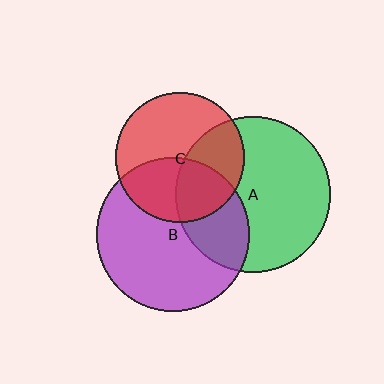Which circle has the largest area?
Circle A (green).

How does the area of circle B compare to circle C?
Approximately 1.4 times.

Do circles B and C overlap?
Yes.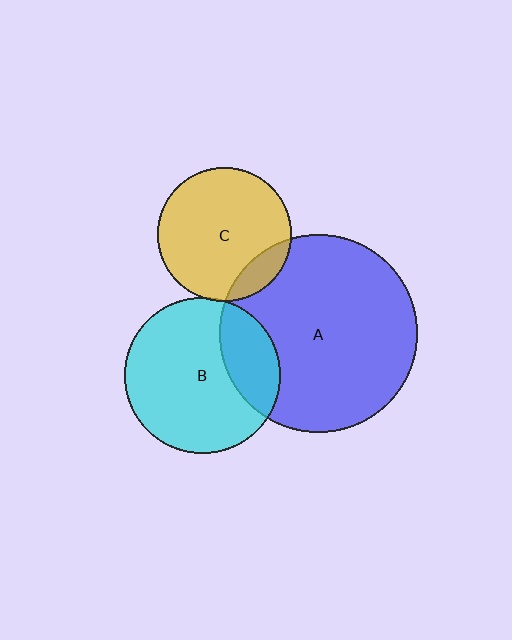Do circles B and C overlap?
Yes.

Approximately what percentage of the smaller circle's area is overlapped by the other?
Approximately 5%.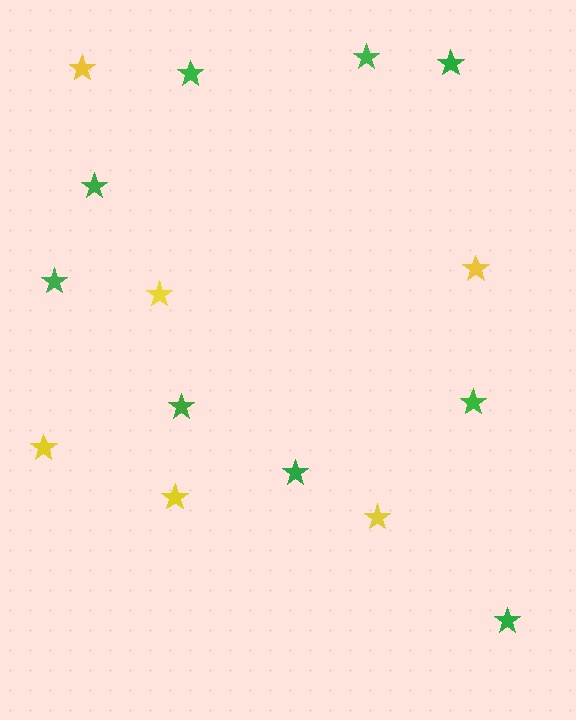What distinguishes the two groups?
There are 2 groups: one group of yellow stars (6) and one group of green stars (9).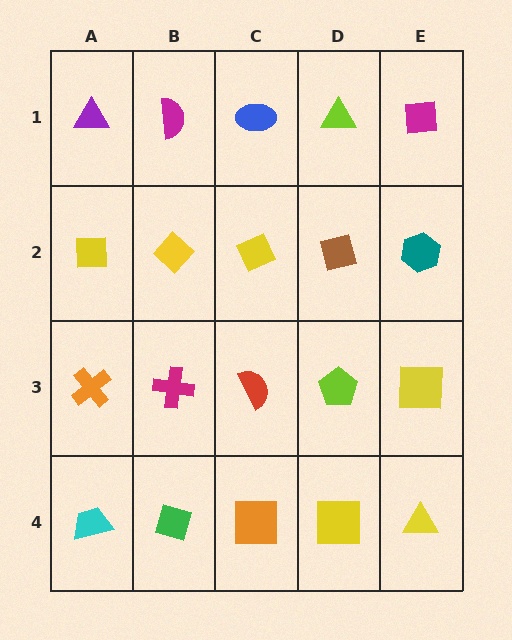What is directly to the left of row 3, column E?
A lime pentagon.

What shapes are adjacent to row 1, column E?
A teal hexagon (row 2, column E), a lime triangle (row 1, column D).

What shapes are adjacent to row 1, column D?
A brown square (row 2, column D), a blue ellipse (row 1, column C), a magenta square (row 1, column E).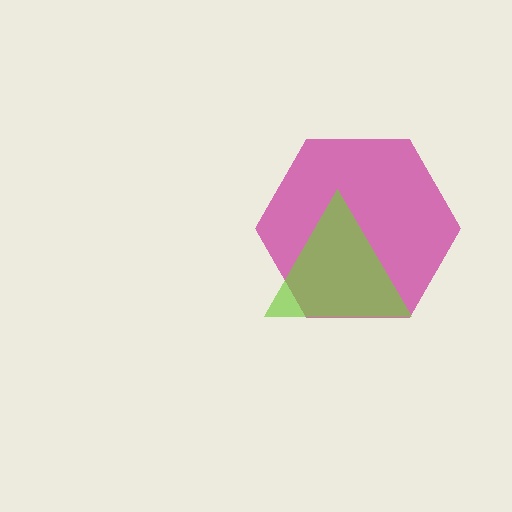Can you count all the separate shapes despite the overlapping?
Yes, there are 2 separate shapes.